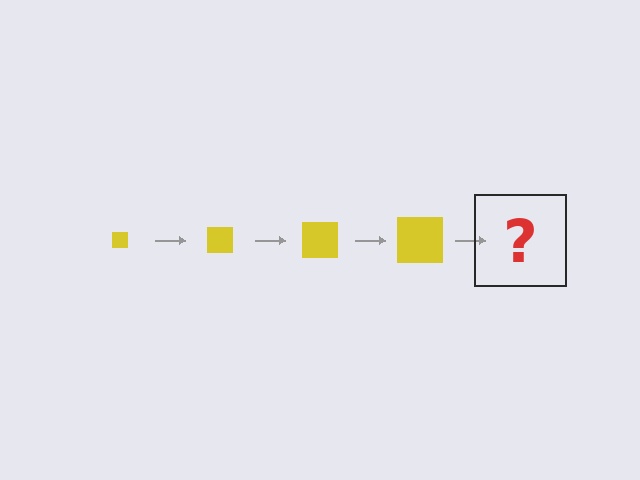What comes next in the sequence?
The next element should be a yellow square, larger than the previous one.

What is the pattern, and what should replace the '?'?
The pattern is that the square gets progressively larger each step. The '?' should be a yellow square, larger than the previous one.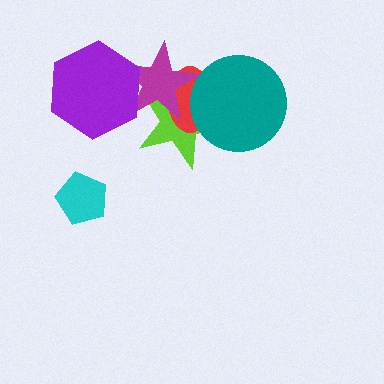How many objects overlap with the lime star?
3 objects overlap with the lime star.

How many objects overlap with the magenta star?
3 objects overlap with the magenta star.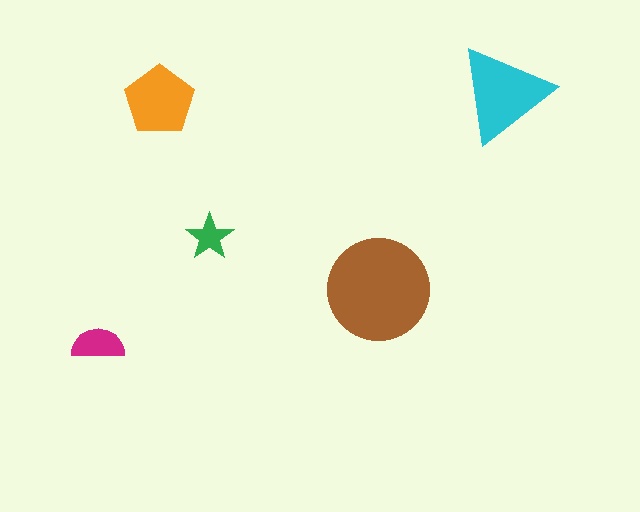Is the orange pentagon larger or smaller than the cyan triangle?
Smaller.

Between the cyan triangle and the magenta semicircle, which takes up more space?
The cyan triangle.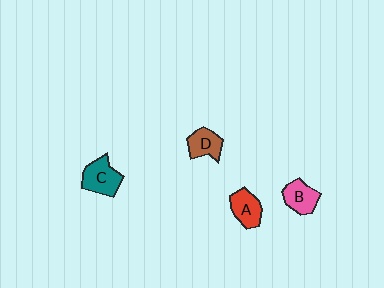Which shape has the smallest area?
Shape D (brown).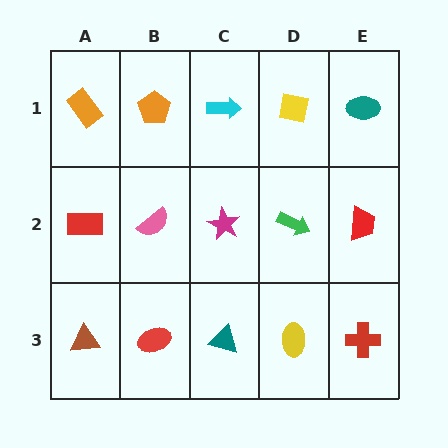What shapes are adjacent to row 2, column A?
An orange rectangle (row 1, column A), a brown triangle (row 3, column A), a pink semicircle (row 2, column B).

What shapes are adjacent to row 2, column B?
An orange pentagon (row 1, column B), a red ellipse (row 3, column B), a red rectangle (row 2, column A), a magenta star (row 2, column C).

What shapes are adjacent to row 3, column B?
A pink semicircle (row 2, column B), a brown triangle (row 3, column A), a teal triangle (row 3, column C).